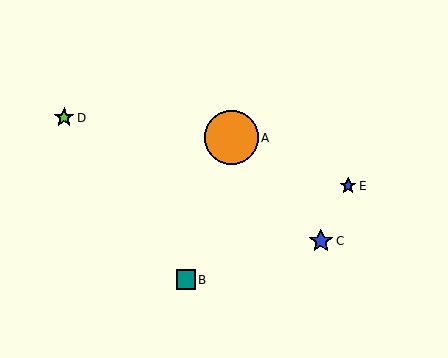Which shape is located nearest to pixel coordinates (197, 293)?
The teal square (labeled B) at (186, 280) is nearest to that location.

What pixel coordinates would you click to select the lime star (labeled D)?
Click at (64, 118) to select the lime star D.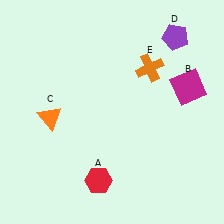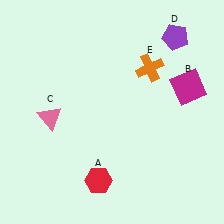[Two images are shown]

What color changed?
The triangle (C) changed from orange in Image 1 to pink in Image 2.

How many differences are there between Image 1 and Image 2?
There is 1 difference between the two images.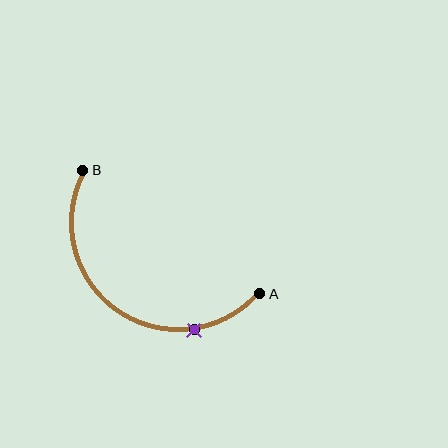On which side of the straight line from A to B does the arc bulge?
The arc bulges below and to the left of the straight line connecting A and B.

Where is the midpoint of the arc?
The arc midpoint is the point on the curve farthest from the straight line joining A and B. It sits below and to the left of that line.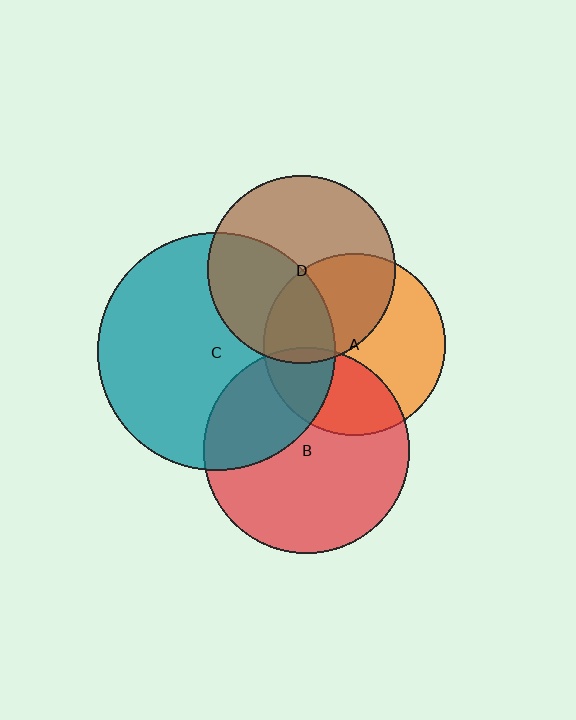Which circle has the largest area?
Circle C (teal).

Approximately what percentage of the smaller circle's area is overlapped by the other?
Approximately 35%.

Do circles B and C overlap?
Yes.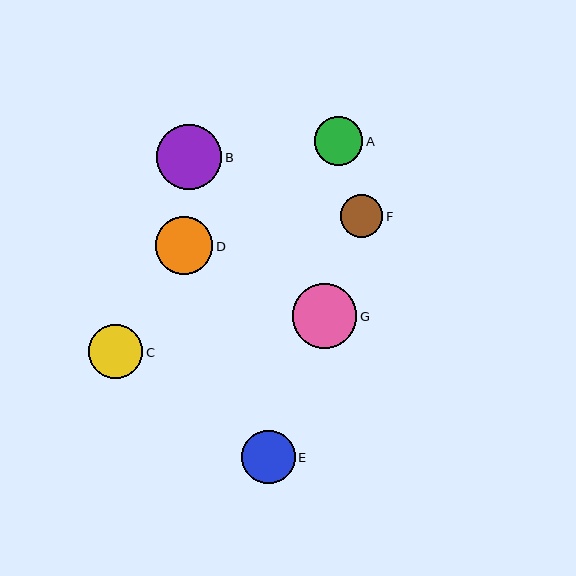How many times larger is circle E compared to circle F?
Circle E is approximately 1.3 times the size of circle F.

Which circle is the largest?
Circle B is the largest with a size of approximately 66 pixels.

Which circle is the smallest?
Circle F is the smallest with a size of approximately 42 pixels.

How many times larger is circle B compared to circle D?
Circle B is approximately 1.1 times the size of circle D.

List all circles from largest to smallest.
From largest to smallest: B, G, D, C, E, A, F.